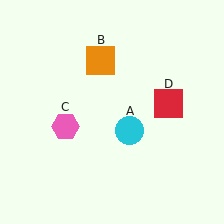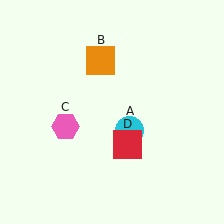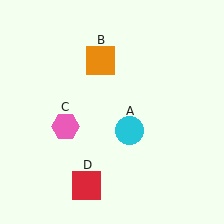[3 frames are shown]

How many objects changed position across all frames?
1 object changed position: red square (object D).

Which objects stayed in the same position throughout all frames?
Cyan circle (object A) and orange square (object B) and pink hexagon (object C) remained stationary.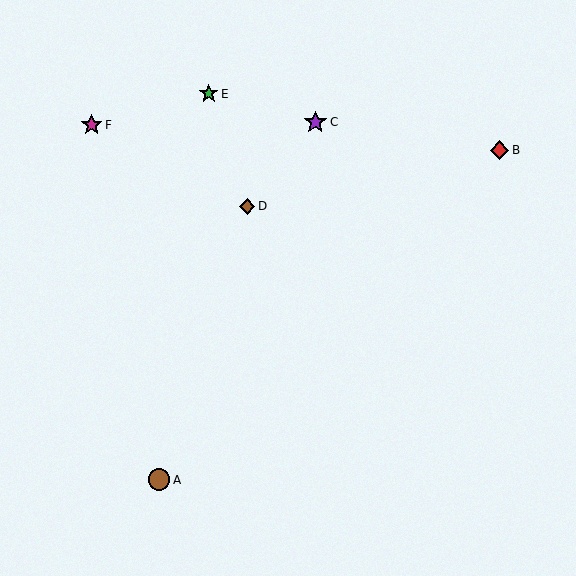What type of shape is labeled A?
Shape A is a brown circle.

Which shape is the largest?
The purple star (labeled C) is the largest.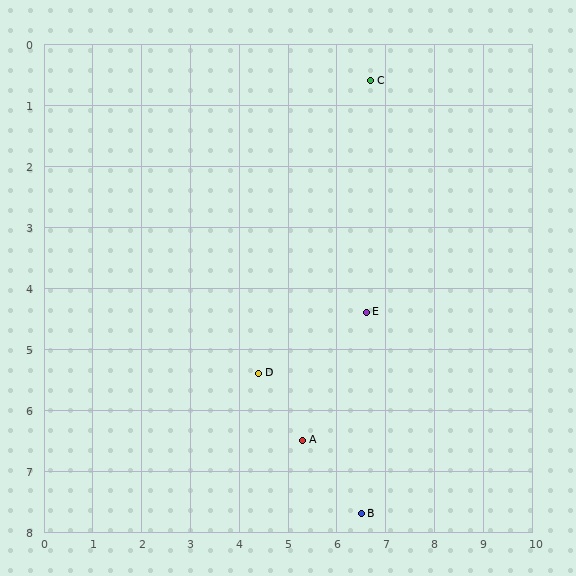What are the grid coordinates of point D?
Point D is at approximately (4.4, 5.4).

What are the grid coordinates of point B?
Point B is at approximately (6.5, 7.7).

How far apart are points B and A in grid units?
Points B and A are about 1.7 grid units apart.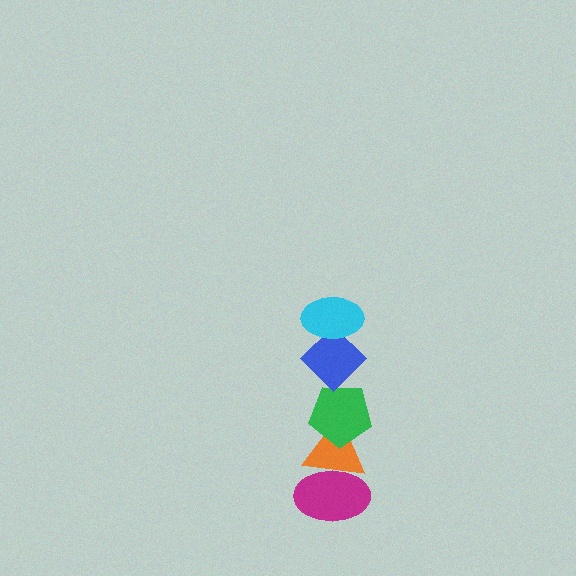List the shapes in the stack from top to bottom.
From top to bottom: the cyan ellipse, the blue diamond, the green pentagon, the orange triangle, the magenta ellipse.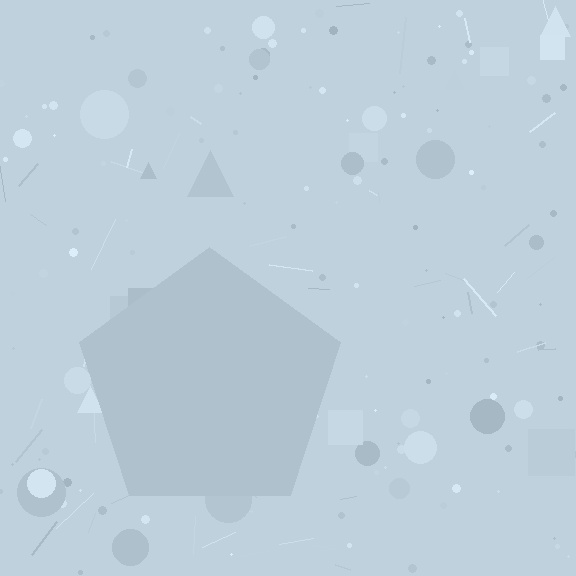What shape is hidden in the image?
A pentagon is hidden in the image.